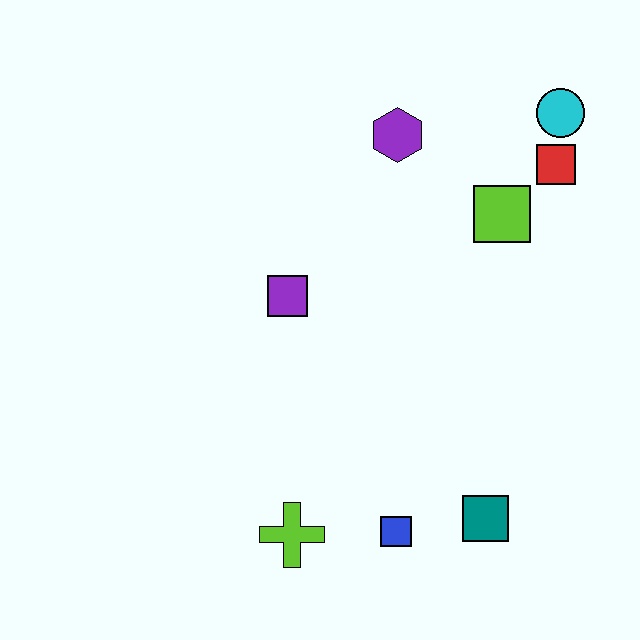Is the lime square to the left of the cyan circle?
Yes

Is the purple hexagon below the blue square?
No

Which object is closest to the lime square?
The red square is closest to the lime square.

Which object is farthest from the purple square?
The cyan circle is farthest from the purple square.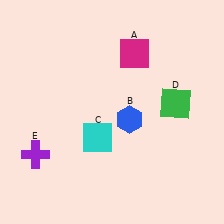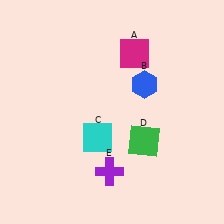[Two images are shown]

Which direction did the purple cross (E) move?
The purple cross (E) moved right.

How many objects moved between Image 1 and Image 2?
3 objects moved between the two images.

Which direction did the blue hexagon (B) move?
The blue hexagon (B) moved up.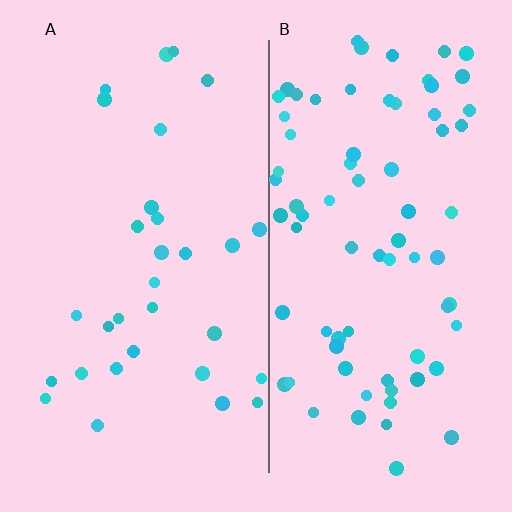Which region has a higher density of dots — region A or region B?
B (the right).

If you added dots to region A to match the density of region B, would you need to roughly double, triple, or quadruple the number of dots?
Approximately double.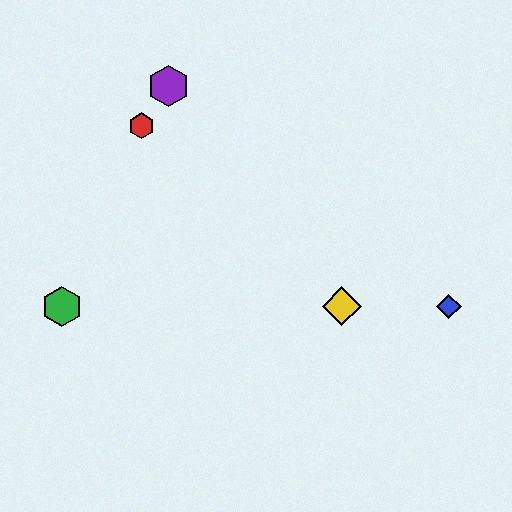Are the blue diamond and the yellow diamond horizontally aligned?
Yes, both are at y≈306.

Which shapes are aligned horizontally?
The blue diamond, the green hexagon, the yellow diamond are aligned horizontally.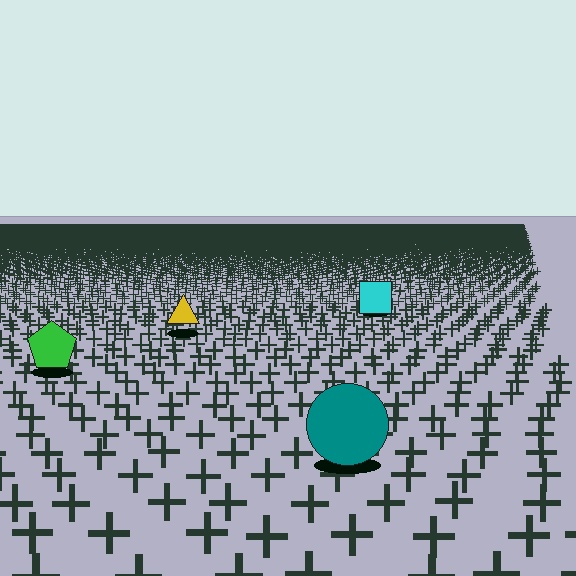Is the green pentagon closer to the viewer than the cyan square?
Yes. The green pentagon is closer — you can tell from the texture gradient: the ground texture is coarser near it.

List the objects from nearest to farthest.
From nearest to farthest: the teal circle, the green pentagon, the yellow triangle, the cyan square.